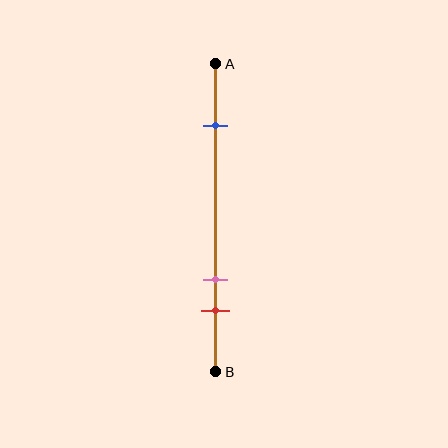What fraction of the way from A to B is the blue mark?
The blue mark is approximately 20% (0.2) of the way from A to B.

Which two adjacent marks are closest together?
The pink and red marks are the closest adjacent pair.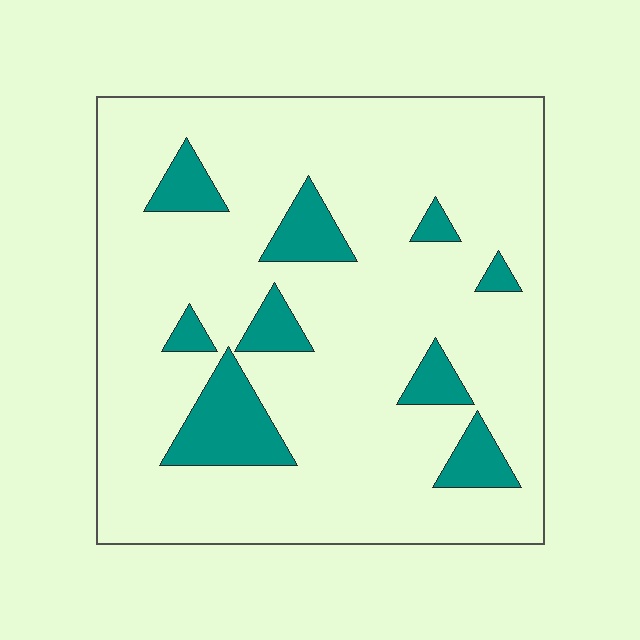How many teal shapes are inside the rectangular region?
9.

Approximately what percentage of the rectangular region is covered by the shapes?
Approximately 15%.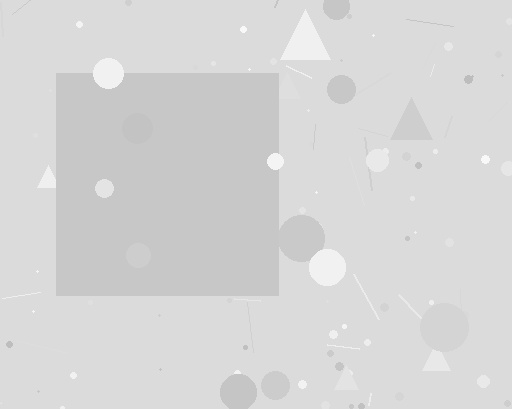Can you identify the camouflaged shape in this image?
The camouflaged shape is a square.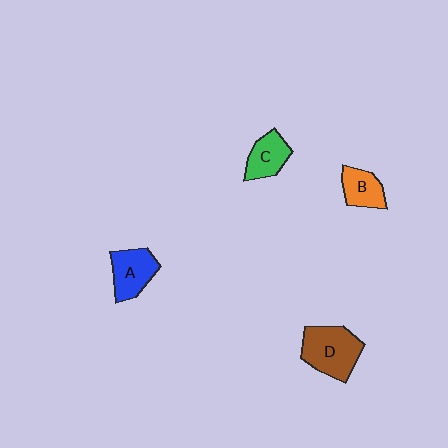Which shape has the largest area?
Shape D (brown).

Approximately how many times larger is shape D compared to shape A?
Approximately 1.4 times.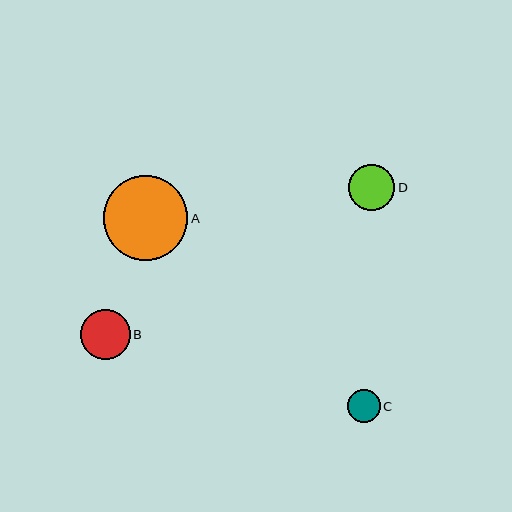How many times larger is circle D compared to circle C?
Circle D is approximately 1.4 times the size of circle C.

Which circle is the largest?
Circle A is the largest with a size of approximately 84 pixels.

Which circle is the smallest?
Circle C is the smallest with a size of approximately 33 pixels.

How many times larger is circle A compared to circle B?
Circle A is approximately 1.7 times the size of circle B.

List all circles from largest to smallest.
From largest to smallest: A, B, D, C.